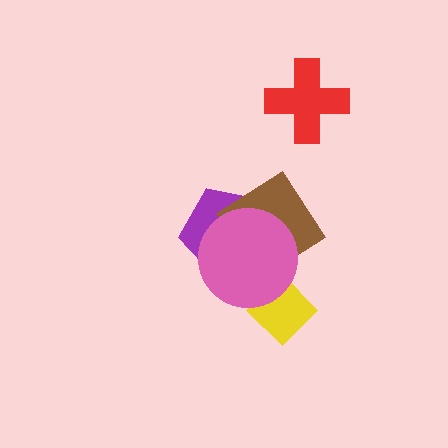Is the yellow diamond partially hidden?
Yes, it is partially covered by another shape.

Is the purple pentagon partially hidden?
Yes, it is partially covered by another shape.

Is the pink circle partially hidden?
No, no other shape covers it.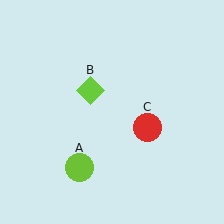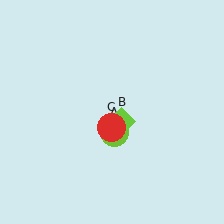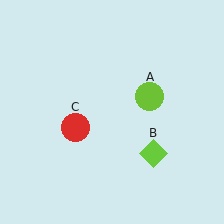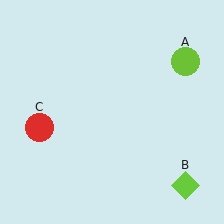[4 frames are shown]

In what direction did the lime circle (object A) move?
The lime circle (object A) moved up and to the right.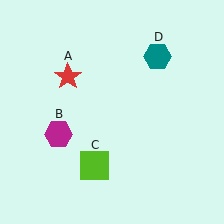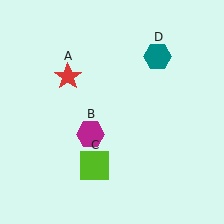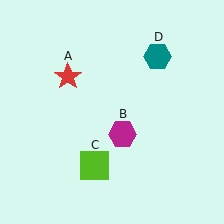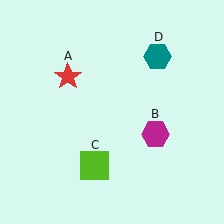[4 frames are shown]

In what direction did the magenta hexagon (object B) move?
The magenta hexagon (object B) moved right.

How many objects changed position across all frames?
1 object changed position: magenta hexagon (object B).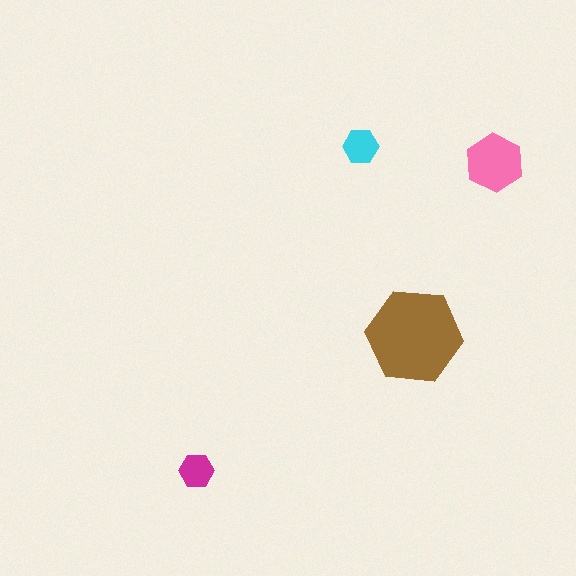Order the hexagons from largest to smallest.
the brown one, the pink one, the cyan one, the magenta one.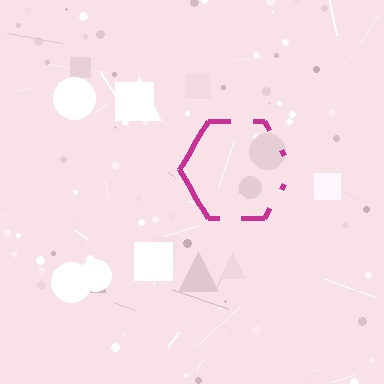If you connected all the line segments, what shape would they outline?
They would outline a hexagon.